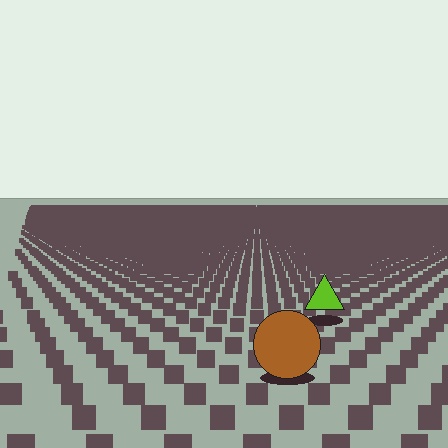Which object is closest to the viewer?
The brown circle is closest. The texture marks near it are larger and more spread out.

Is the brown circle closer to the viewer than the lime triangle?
Yes. The brown circle is closer — you can tell from the texture gradient: the ground texture is coarser near it.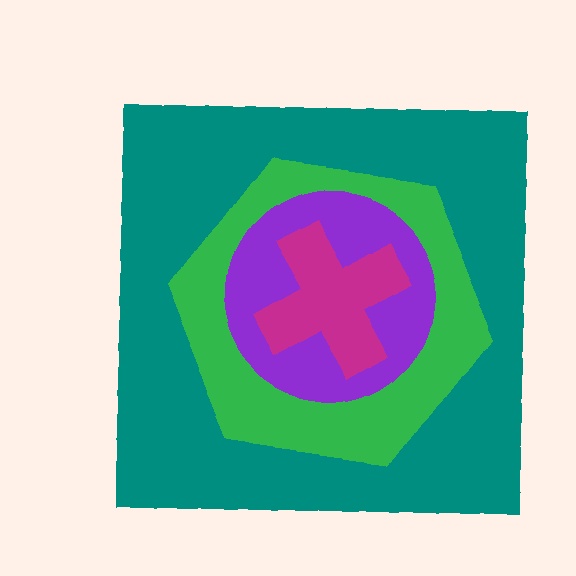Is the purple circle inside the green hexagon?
Yes.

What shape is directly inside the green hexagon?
The purple circle.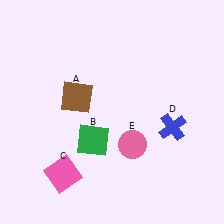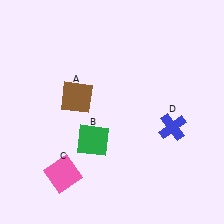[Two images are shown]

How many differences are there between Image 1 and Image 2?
There is 1 difference between the two images.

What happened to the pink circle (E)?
The pink circle (E) was removed in Image 2. It was in the bottom-right area of Image 1.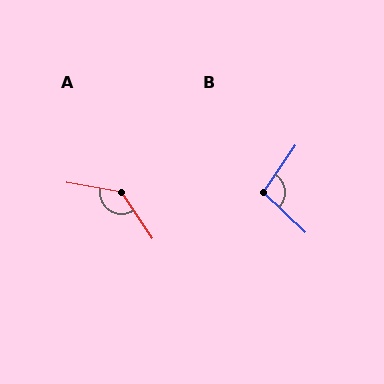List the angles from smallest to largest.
B (100°), A (134°).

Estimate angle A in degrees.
Approximately 134 degrees.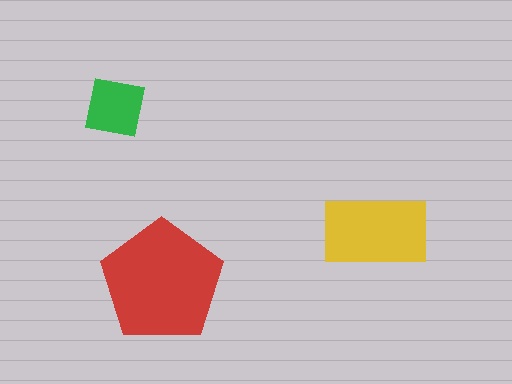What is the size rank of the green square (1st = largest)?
3rd.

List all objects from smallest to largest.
The green square, the yellow rectangle, the red pentagon.